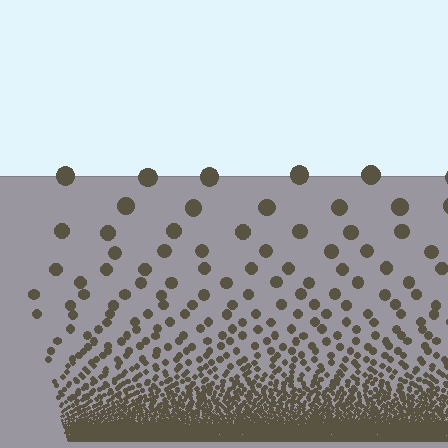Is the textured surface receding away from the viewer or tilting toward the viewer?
The surface appears to tilt toward the viewer. Texture elements get larger and sparser toward the top.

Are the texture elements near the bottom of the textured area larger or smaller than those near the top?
Smaller. The gradient is inverted — elements near the bottom are smaller and denser.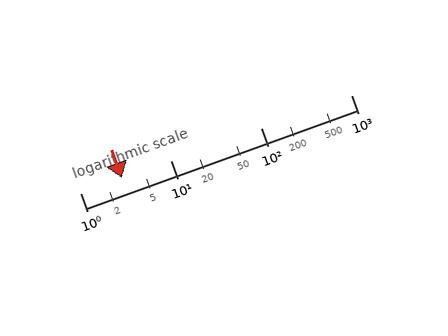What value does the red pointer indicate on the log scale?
The pointer indicates approximately 2.9.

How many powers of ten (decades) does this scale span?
The scale spans 3 decades, from 1 to 1000.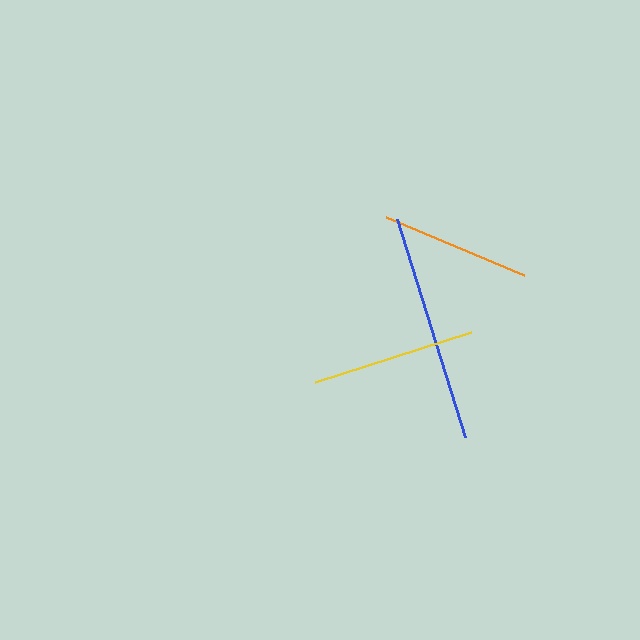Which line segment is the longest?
The blue line is the longest at approximately 229 pixels.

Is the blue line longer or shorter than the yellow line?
The blue line is longer than the yellow line.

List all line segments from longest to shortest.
From longest to shortest: blue, yellow, orange.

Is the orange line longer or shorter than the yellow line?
The yellow line is longer than the orange line.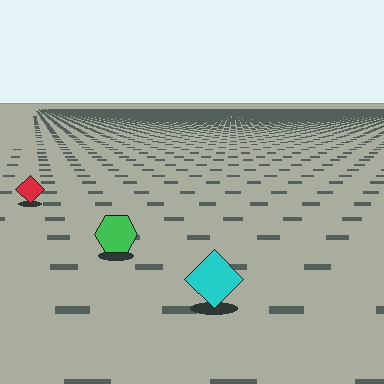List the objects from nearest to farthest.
From nearest to farthest: the cyan diamond, the green hexagon, the red diamond.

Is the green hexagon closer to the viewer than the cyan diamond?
No. The cyan diamond is closer — you can tell from the texture gradient: the ground texture is coarser near it.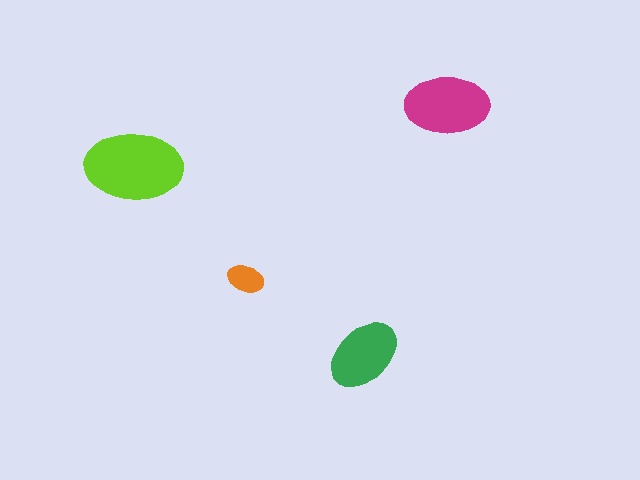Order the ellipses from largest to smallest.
the lime one, the magenta one, the green one, the orange one.